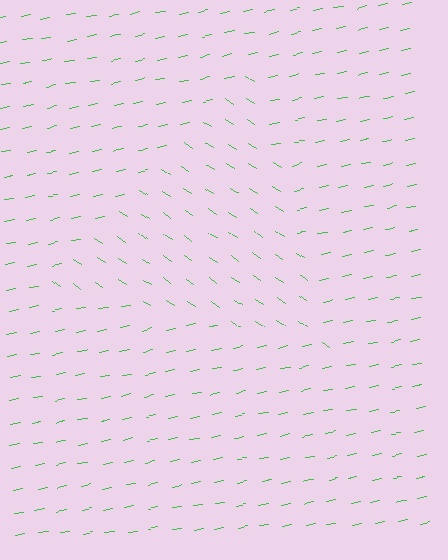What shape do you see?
I see a triangle.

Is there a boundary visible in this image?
Yes, there is a texture boundary formed by a change in line orientation.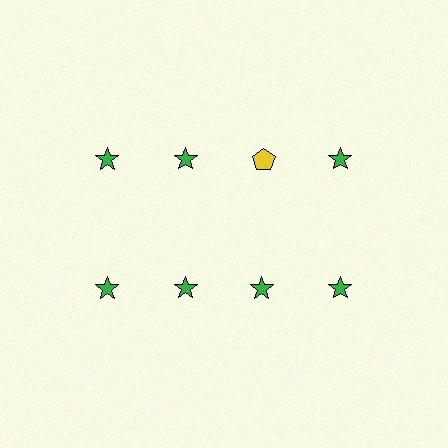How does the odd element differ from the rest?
It differs in both color (yellow instead of green) and shape (pentagon instead of star).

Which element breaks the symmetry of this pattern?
The yellow pentagon in the top row, center column breaks the symmetry. All other shapes are green stars.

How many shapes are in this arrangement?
There are 8 shapes arranged in a grid pattern.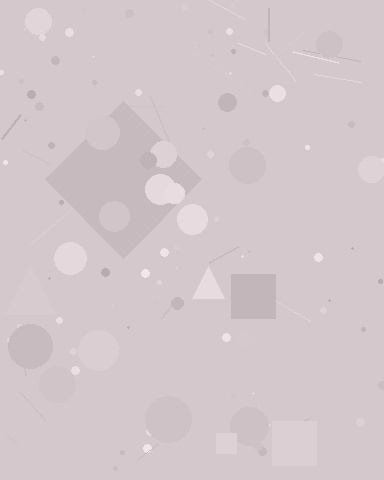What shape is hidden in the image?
A diamond is hidden in the image.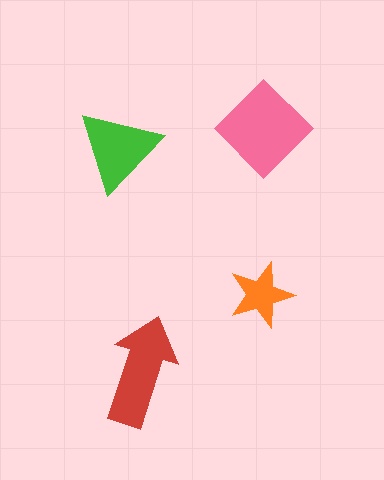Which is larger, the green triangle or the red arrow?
The red arrow.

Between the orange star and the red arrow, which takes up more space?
The red arrow.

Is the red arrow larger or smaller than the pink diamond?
Smaller.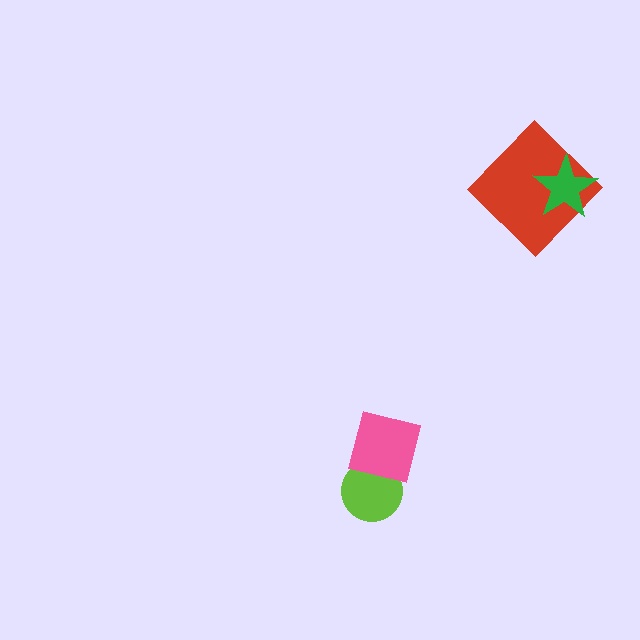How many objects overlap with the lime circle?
1 object overlaps with the lime circle.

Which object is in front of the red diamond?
The green star is in front of the red diamond.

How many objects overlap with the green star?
1 object overlaps with the green star.